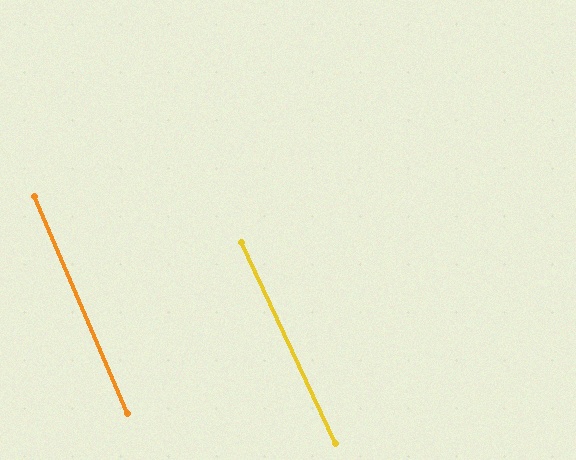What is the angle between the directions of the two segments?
Approximately 2 degrees.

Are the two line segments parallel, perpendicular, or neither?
Parallel — their directions differ by only 1.9°.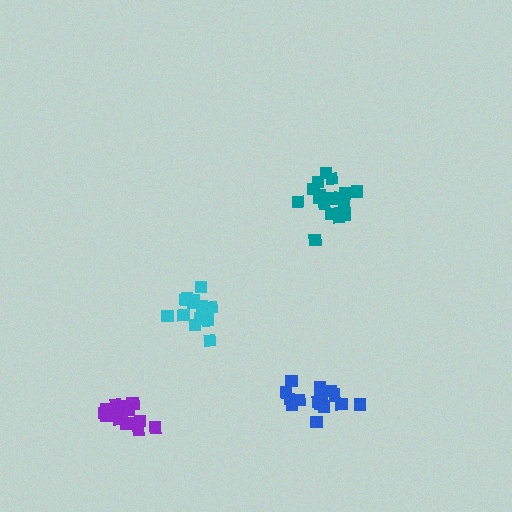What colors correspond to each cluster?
The clusters are colored: purple, blue, teal, cyan.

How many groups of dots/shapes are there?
There are 4 groups.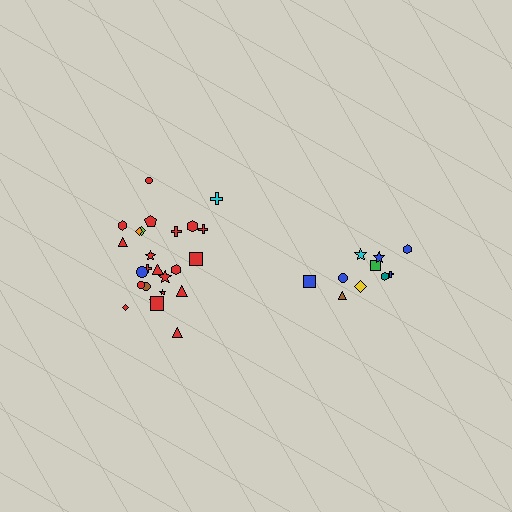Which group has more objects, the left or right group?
The left group.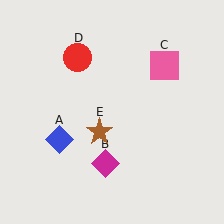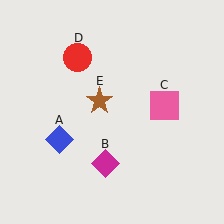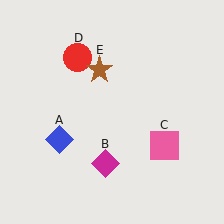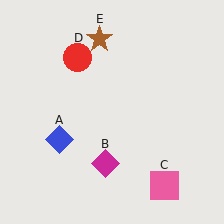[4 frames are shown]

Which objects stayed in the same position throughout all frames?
Blue diamond (object A) and magenta diamond (object B) and red circle (object D) remained stationary.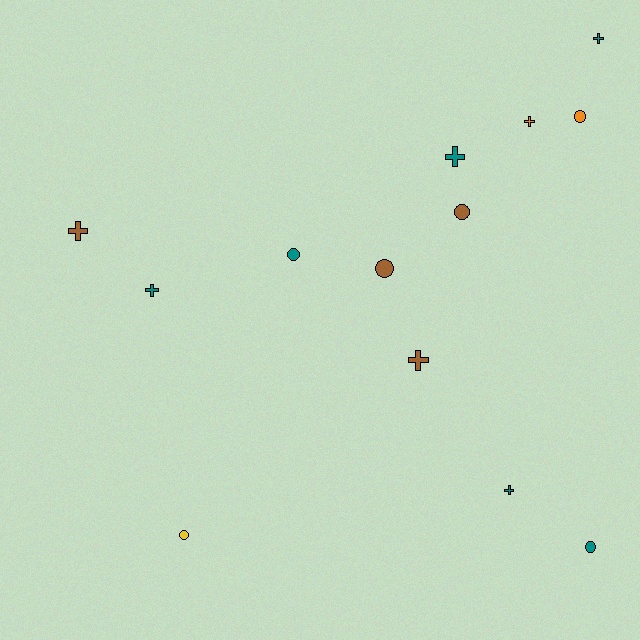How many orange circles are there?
There is 1 orange circle.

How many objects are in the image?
There are 13 objects.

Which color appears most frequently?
Teal, with 6 objects.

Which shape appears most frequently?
Cross, with 7 objects.